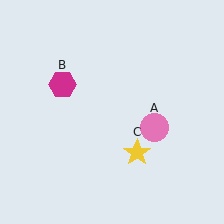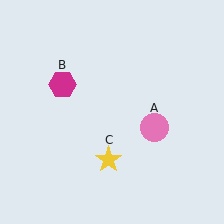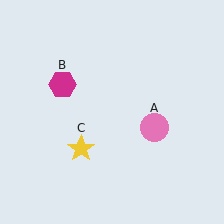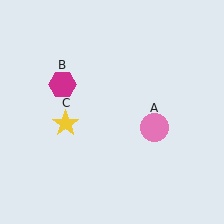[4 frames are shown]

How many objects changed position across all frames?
1 object changed position: yellow star (object C).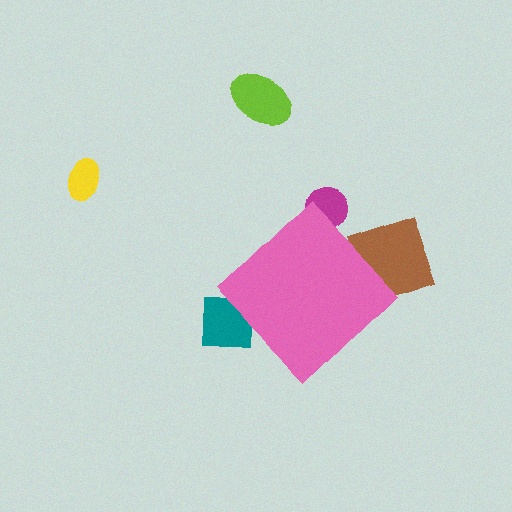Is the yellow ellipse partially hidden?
No, the yellow ellipse is fully visible.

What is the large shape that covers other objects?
A pink diamond.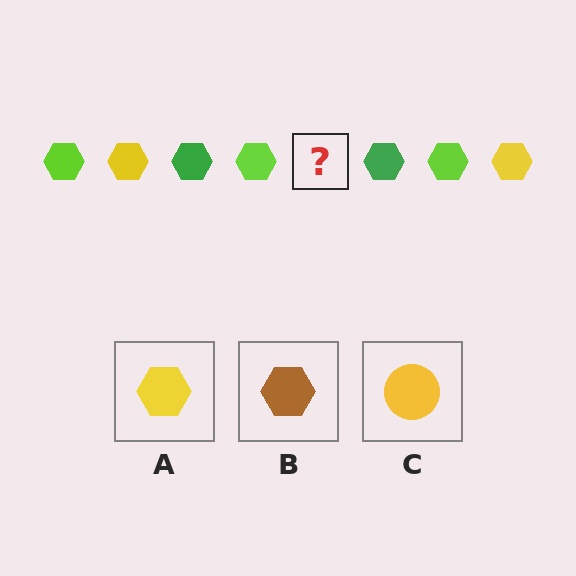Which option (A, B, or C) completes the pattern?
A.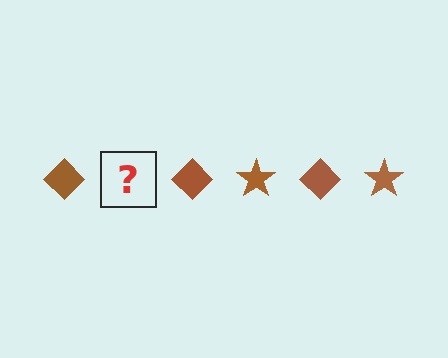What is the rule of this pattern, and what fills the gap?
The rule is that the pattern cycles through diamond, star shapes in brown. The gap should be filled with a brown star.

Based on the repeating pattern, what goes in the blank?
The blank should be a brown star.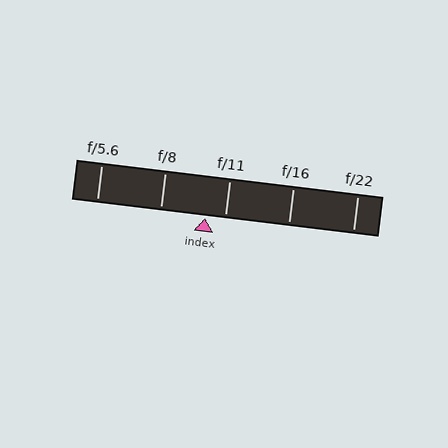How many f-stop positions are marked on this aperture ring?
There are 5 f-stop positions marked.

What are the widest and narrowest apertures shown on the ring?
The widest aperture shown is f/5.6 and the narrowest is f/22.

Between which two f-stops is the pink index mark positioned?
The index mark is between f/8 and f/11.